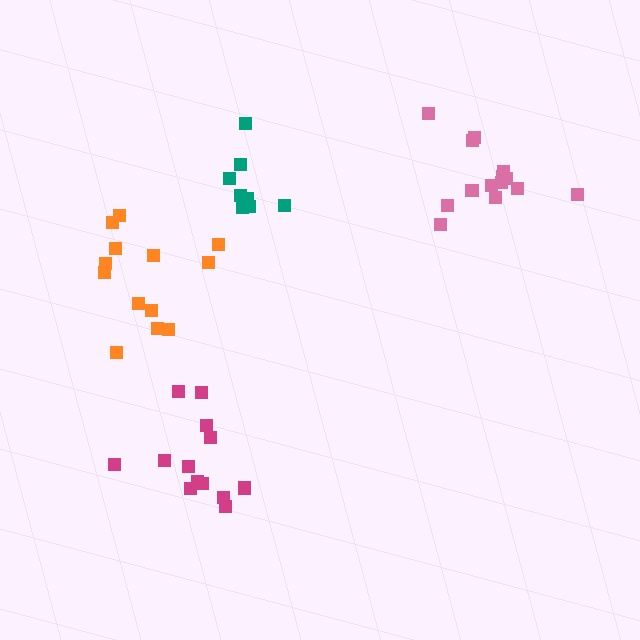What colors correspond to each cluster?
The clusters are colored: pink, teal, magenta, orange.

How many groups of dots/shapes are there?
There are 4 groups.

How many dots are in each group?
Group 1: 14 dots, Group 2: 8 dots, Group 3: 13 dots, Group 4: 13 dots (48 total).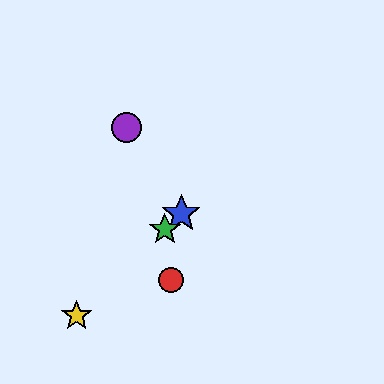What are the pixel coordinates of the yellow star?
The yellow star is at (77, 316).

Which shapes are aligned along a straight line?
The blue star, the green star, the yellow star are aligned along a straight line.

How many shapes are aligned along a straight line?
3 shapes (the blue star, the green star, the yellow star) are aligned along a straight line.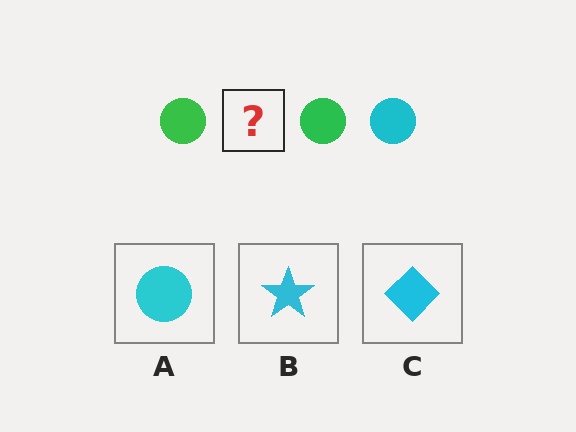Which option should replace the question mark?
Option A.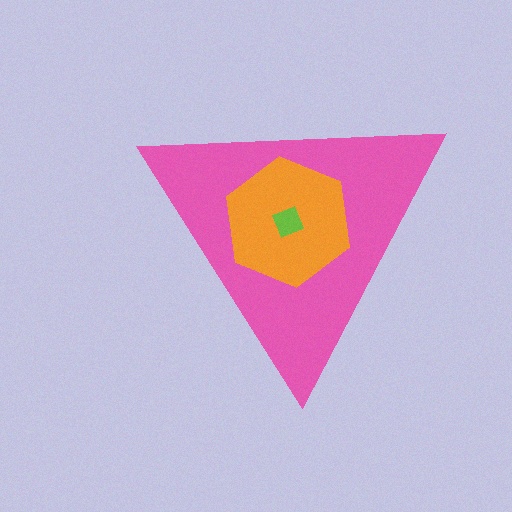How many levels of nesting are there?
3.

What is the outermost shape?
The pink triangle.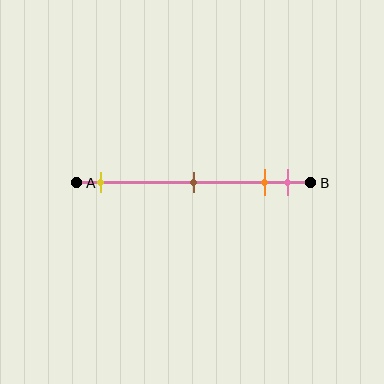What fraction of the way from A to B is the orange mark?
The orange mark is approximately 80% (0.8) of the way from A to B.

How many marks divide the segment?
There are 4 marks dividing the segment.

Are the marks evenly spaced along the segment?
No, the marks are not evenly spaced.